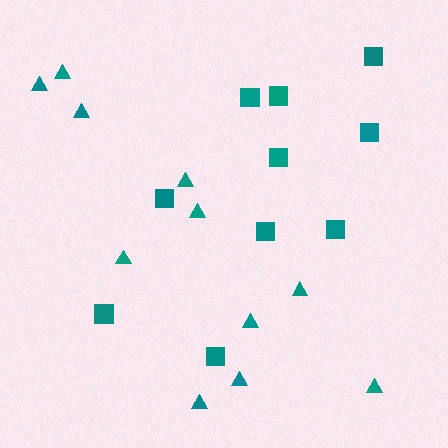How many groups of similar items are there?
There are 2 groups: one group of triangles (11) and one group of squares (10).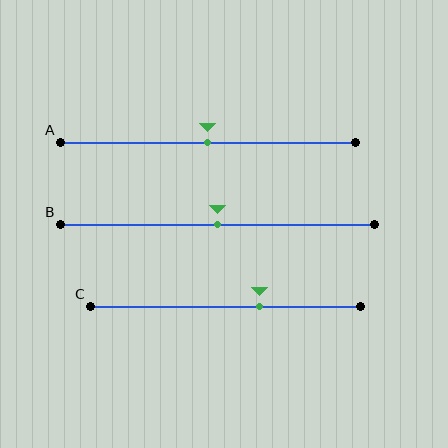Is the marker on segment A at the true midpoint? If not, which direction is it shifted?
Yes, the marker on segment A is at the true midpoint.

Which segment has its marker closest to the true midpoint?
Segment A has its marker closest to the true midpoint.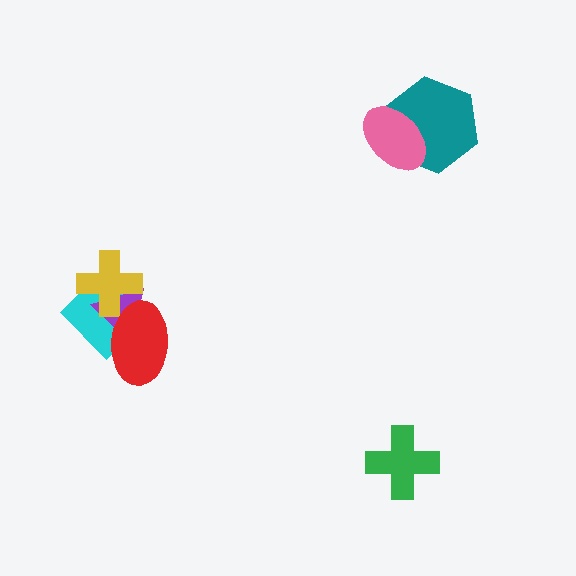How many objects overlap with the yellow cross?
3 objects overlap with the yellow cross.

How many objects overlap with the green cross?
0 objects overlap with the green cross.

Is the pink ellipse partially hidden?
No, no other shape covers it.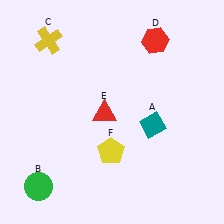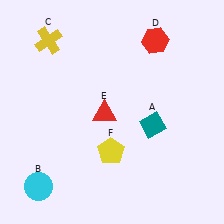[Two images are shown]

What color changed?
The circle (B) changed from green in Image 1 to cyan in Image 2.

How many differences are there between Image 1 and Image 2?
There is 1 difference between the two images.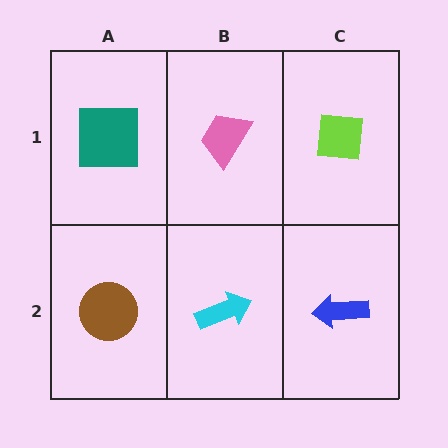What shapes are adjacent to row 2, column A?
A teal square (row 1, column A), a cyan arrow (row 2, column B).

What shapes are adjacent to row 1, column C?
A blue arrow (row 2, column C), a pink trapezoid (row 1, column B).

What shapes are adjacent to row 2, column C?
A lime square (row 1, column C), a cyan arrow (row 2, column B).